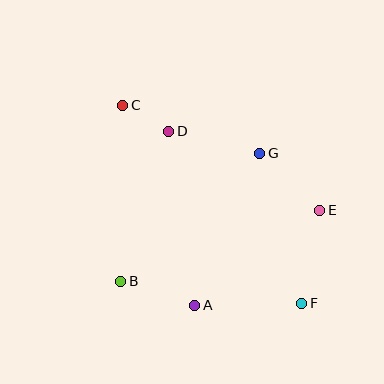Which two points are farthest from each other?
Points C and F are farthest from each other.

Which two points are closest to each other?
Points C and D are closest to each other.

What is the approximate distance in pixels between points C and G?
The distance between C and G is approximately 145 pixels.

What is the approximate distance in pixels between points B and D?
The distance between B and D is approximately 158 pixels.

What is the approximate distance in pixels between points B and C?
The distance between B and C is approximately 176 pixels.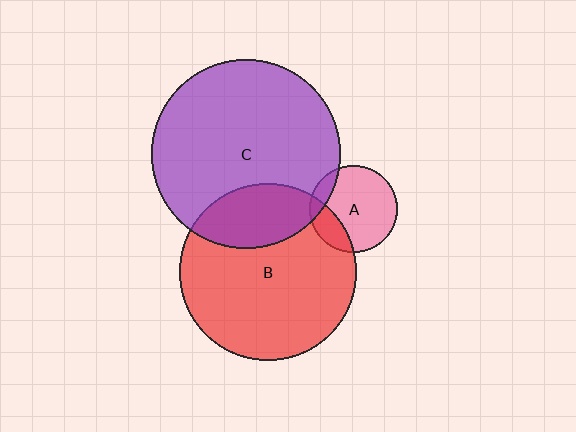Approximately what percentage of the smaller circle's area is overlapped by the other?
Approximately 10%.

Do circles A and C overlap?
Yes.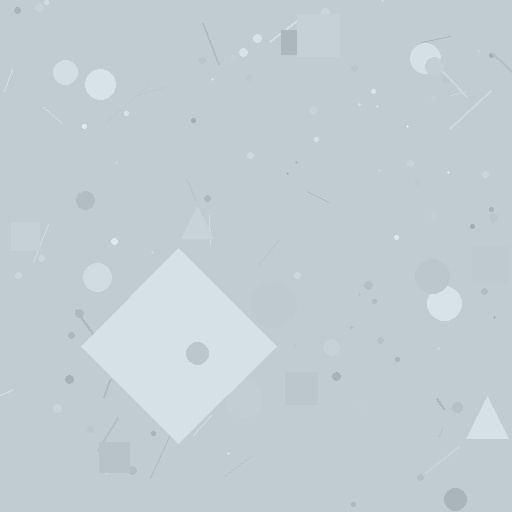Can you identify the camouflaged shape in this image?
The camouflaged shape is a diamond.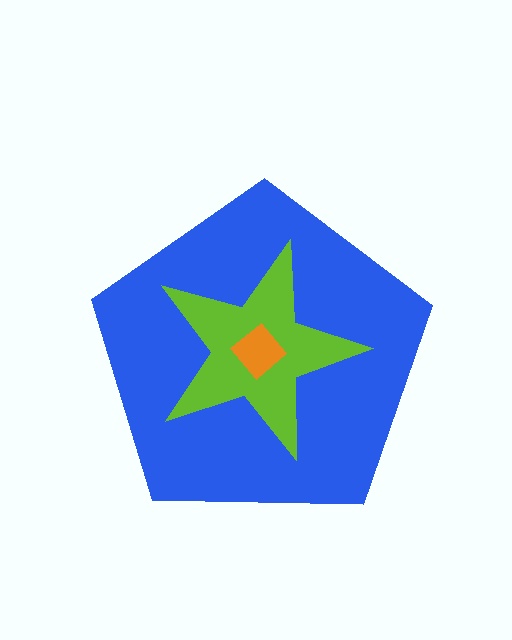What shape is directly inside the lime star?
The orange diamond.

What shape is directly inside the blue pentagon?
The lime star.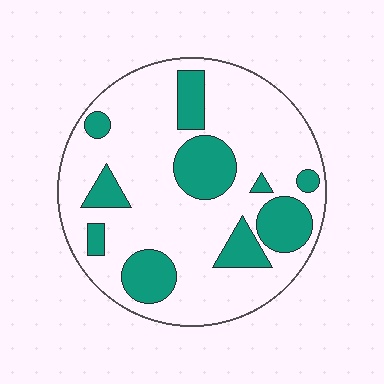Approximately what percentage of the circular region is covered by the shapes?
Approximately 25%.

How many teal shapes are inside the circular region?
10.